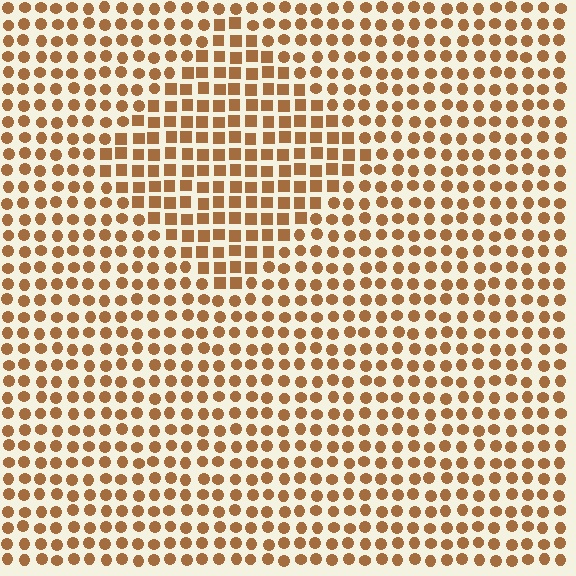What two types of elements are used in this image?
The image uses squares inside the diamond region and circles outside it.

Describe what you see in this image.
The image is filled with small brown elements arranged in a uniform grid. A diamond-shaped region contains squares, while the surrounding area contains circles. The boundary is defined purely by the change in element shape.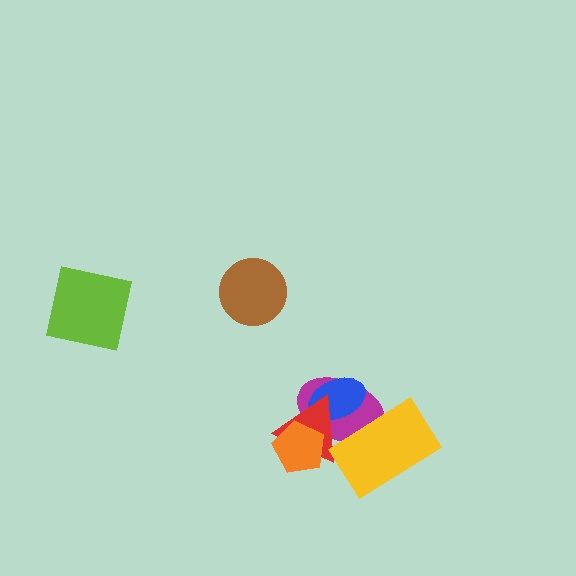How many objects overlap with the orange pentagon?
2 objects overlap with the orange pentagon.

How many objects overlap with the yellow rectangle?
3 objects overlap with the yellow rectangle.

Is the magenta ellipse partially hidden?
Yes, it is partially covered by another shape.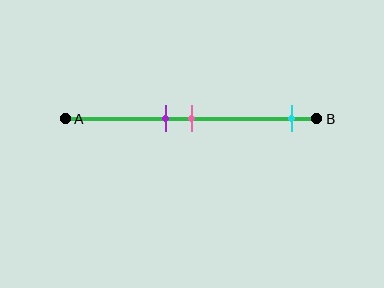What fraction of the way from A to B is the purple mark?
The purple mark is approximately 40% (0.4) of the way from A to B.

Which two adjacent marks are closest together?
The purple and pink marks are the closest adjacent pair.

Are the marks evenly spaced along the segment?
No, the marks are not evenly spaced.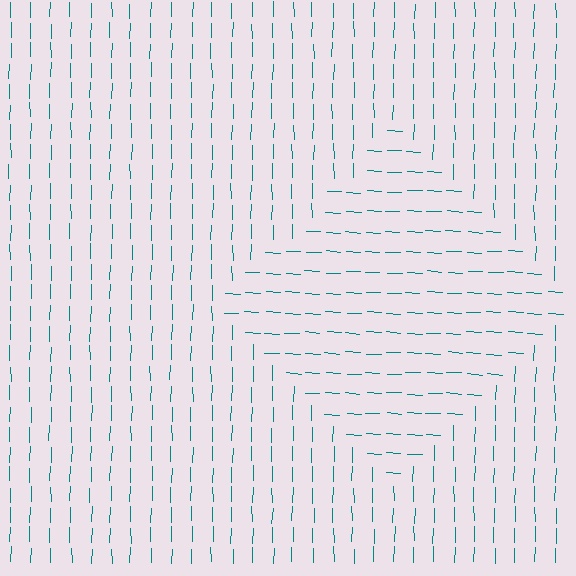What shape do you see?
I see a diamond.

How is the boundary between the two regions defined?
The boundary is defined purely by a change in line orientation (approximately 88 degrees difference). All lines are the same color and thickness.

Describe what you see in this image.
The image is filled with small teal line segments. A diamond region in the image has lines oriented differently from the surrounding lines, creating a visible texture boundary.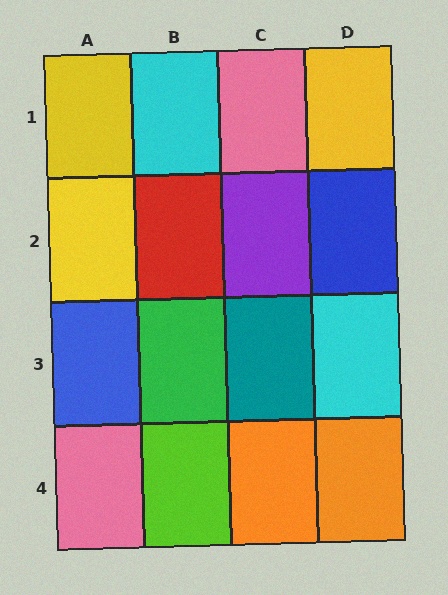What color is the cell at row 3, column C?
Teal.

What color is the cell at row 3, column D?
Cyan.